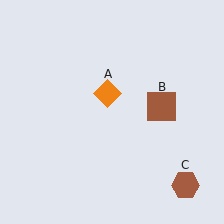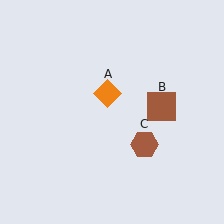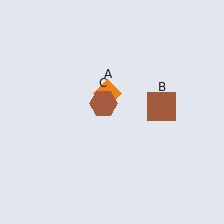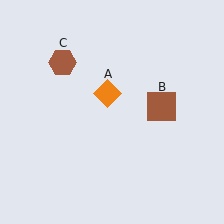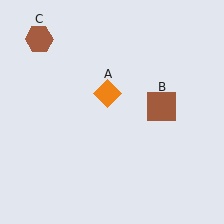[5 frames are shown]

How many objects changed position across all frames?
1 object changed position: brown hexagon (object C).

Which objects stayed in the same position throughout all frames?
Orange diamond (object A) and brown square (object B) remained stationary.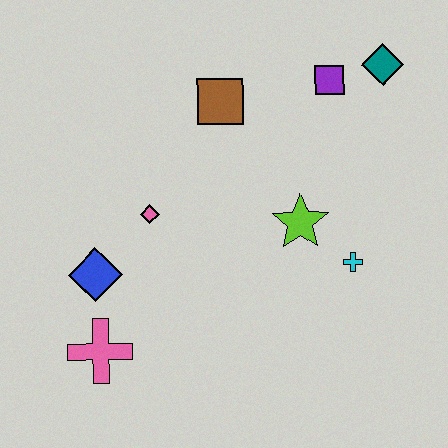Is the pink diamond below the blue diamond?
No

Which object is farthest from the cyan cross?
The pink cross is farthest from the cyan cross.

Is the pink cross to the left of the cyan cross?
Yes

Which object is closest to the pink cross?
The blue diamond is closest to the pink cross.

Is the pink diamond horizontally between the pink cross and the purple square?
Yes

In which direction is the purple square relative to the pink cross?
The purple square is above the pink cross.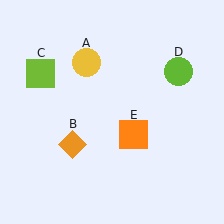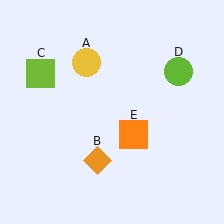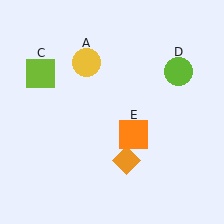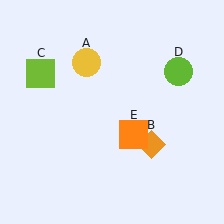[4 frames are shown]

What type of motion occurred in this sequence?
The orange diamond (object B) rotated counterclockwise around the center of the scene.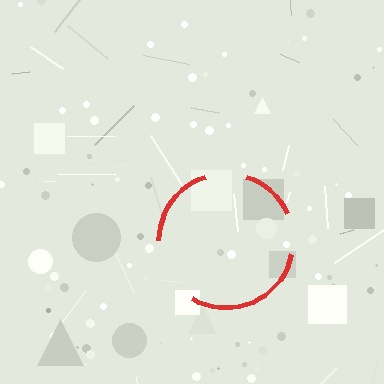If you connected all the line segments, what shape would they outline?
They would outline a circle.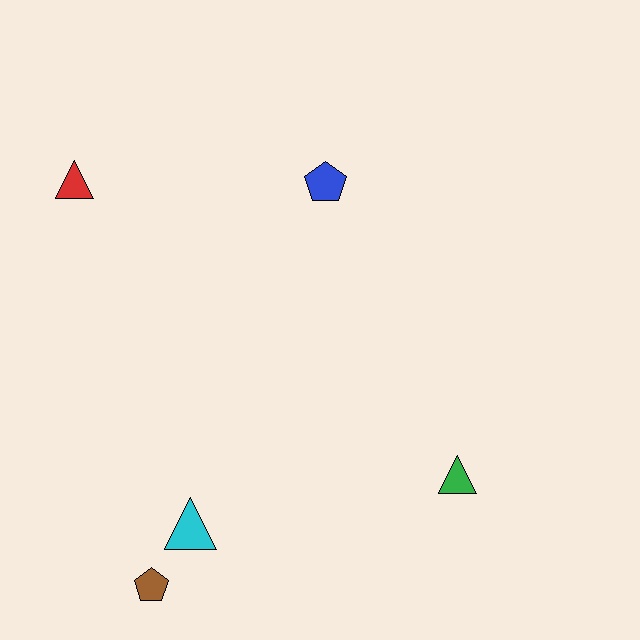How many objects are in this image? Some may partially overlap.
There are 5 objects.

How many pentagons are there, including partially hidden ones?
There are 2 pentagons.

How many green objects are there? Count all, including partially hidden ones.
There is 1 green object.